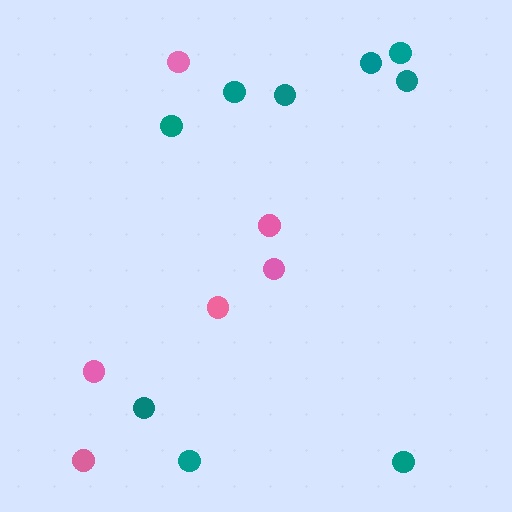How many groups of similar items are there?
There are 2 groups: one group of teal circles (9) and one group of pink circles (6).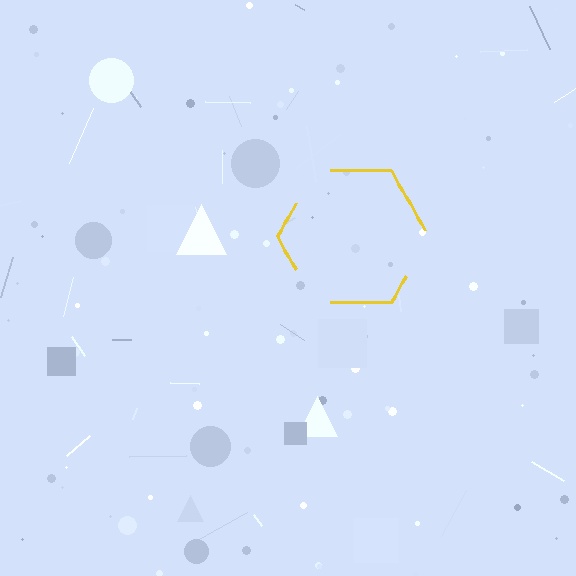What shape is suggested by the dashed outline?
The dashed outline suggests a hexagon.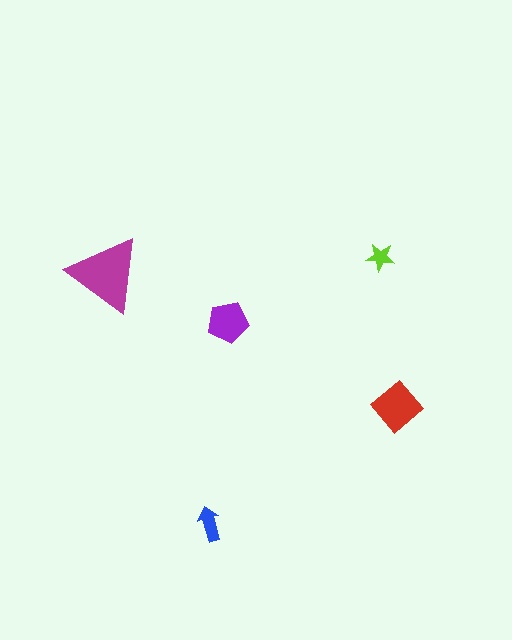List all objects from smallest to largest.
The lime star, the blue arrow, the purple pentagon, the red diamond, the magenta triangle.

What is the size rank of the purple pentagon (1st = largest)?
3rd.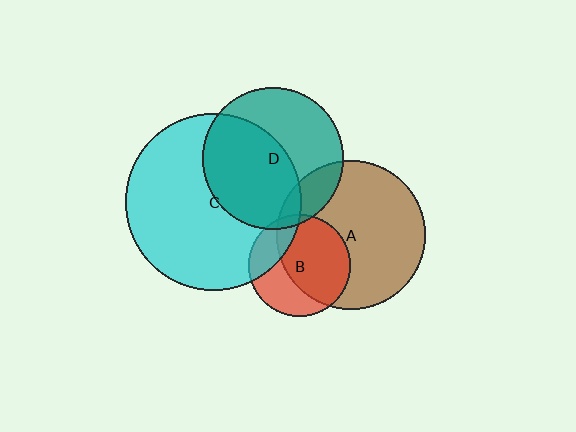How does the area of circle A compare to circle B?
Approximately 2.1 times.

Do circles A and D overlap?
Yes.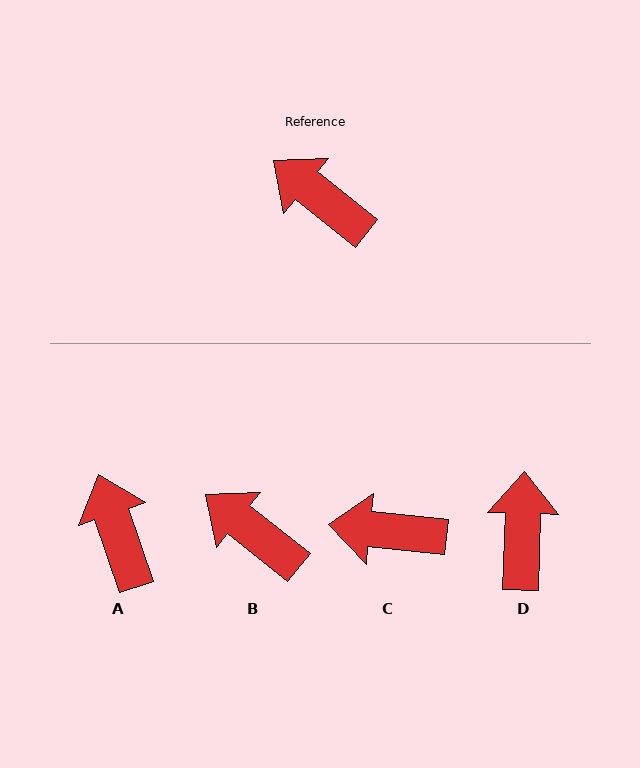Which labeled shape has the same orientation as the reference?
B.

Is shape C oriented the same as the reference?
No, it is off by about 32 degrees.